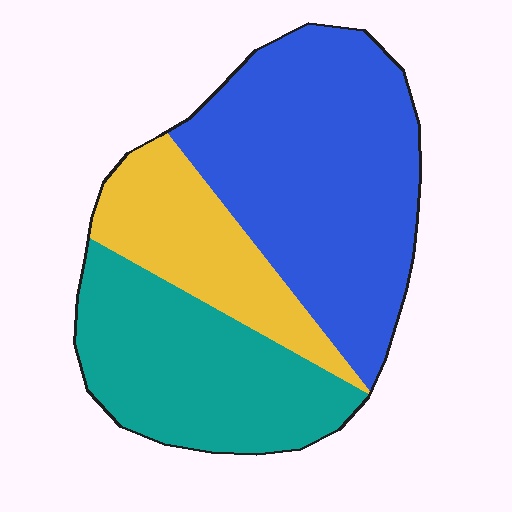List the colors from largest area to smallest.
From largest to smallest: blue, teal, yellow.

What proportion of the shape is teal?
Teal takes up about one third (1/3) of the shape.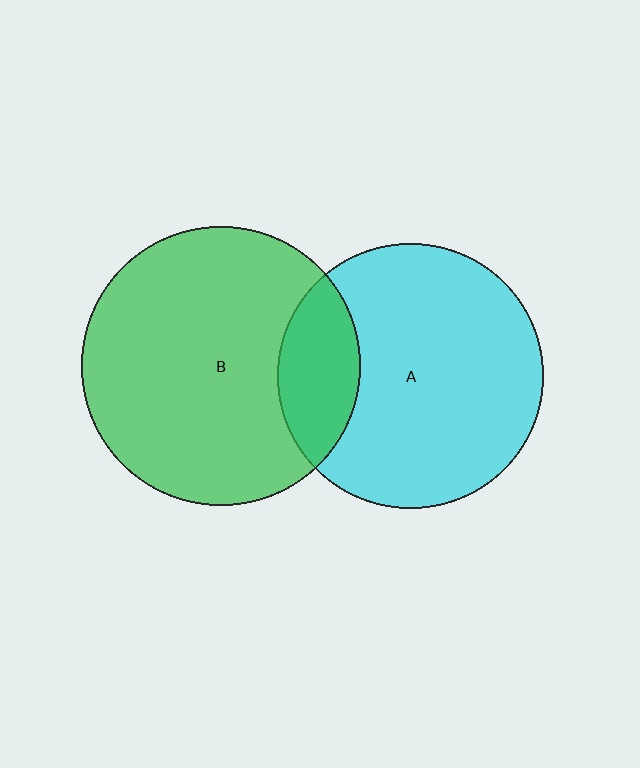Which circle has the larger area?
Circle B (green).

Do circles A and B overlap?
Yes.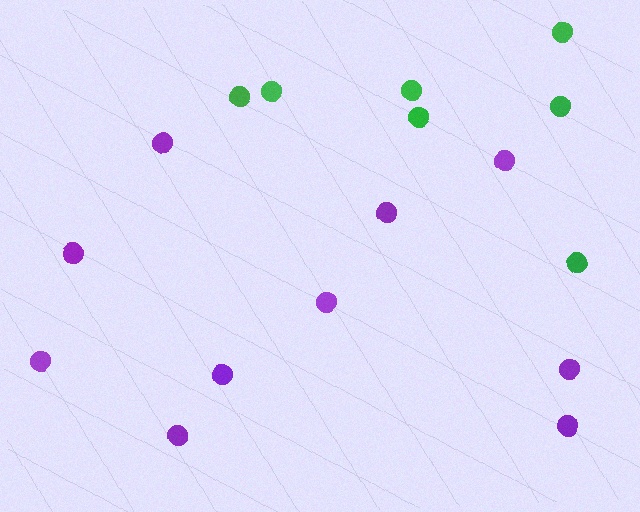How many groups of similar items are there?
There are 2 groups: one group of green circles (7) and one group of purple circles (10).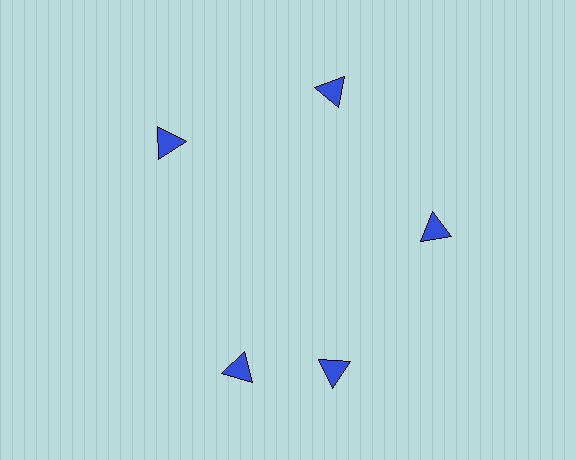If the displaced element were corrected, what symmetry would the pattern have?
It would have 5-fold rotational symmetry — the pattern would map onto itself every 72 degrees.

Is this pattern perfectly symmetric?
No. The 5 blue triangles are arranged in a ring, but one element near the 8 o'clock position is rotated out of alignment along the ring, breaking the 5-fold rotational symmetry.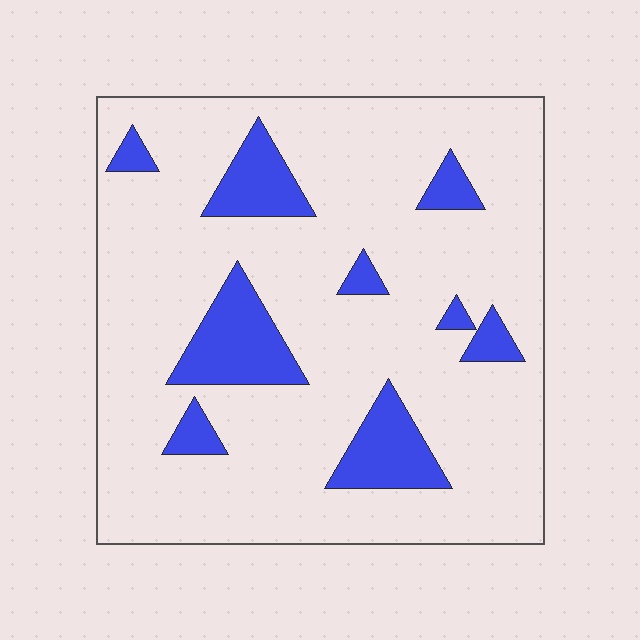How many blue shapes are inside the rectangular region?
9.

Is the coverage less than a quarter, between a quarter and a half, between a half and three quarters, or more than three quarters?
Less than a quarter.